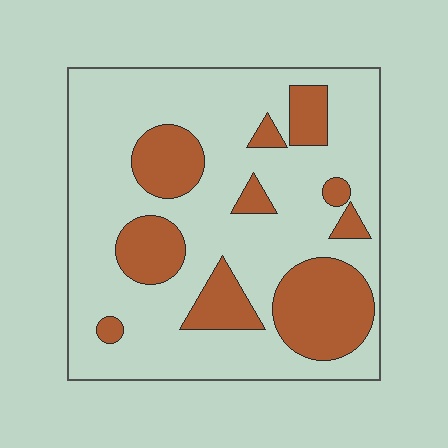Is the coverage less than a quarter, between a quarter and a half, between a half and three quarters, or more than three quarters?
Between a quarter and a half.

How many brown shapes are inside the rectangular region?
10.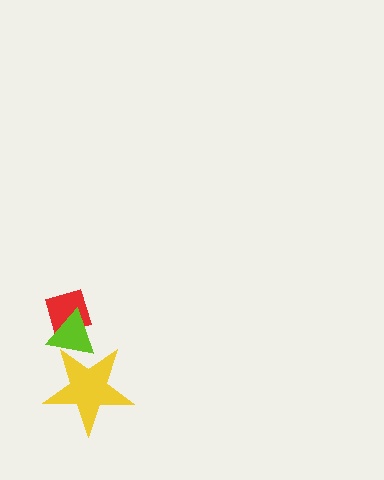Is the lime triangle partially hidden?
Yes, it is partially covered by another shape.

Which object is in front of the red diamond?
The lime triangle is in front of the red diamond.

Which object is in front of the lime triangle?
The yellow star is in front of the lime triangle.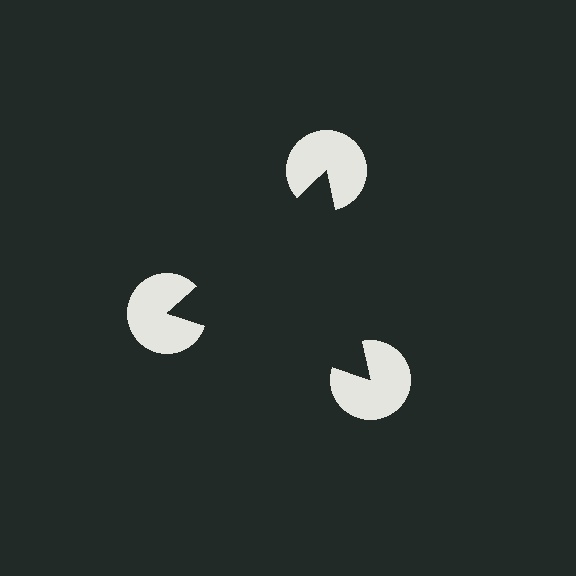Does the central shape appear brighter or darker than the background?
It typically appears slightly darker than the background, even though no actual brightness change is drawn.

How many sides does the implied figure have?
3 sides.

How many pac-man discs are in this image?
There are 3 — one at each vertex of the illusory triangle.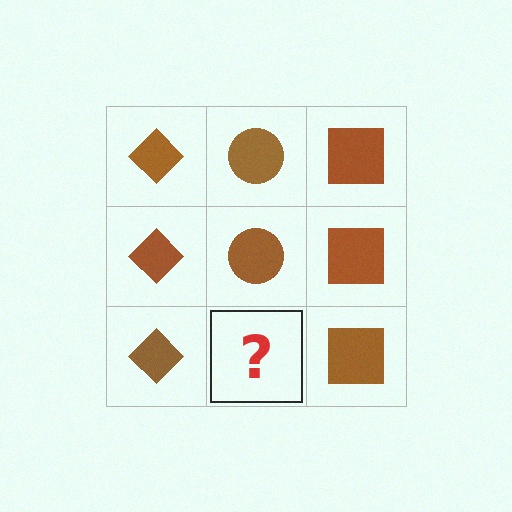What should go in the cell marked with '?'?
The missing cell should contain a brown circle.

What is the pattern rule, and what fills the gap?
The rule is that each column has a consistent shape. The gap should be filled with a brown circle.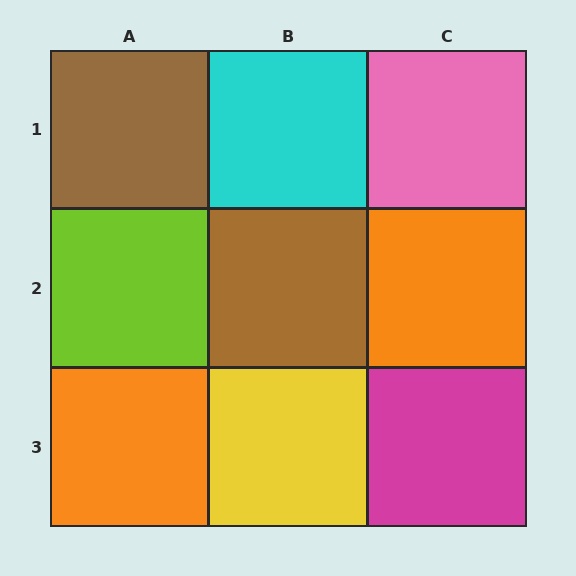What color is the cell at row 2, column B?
Brown.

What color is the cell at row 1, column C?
Pink.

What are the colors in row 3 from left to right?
Orange, yellow, magenta.